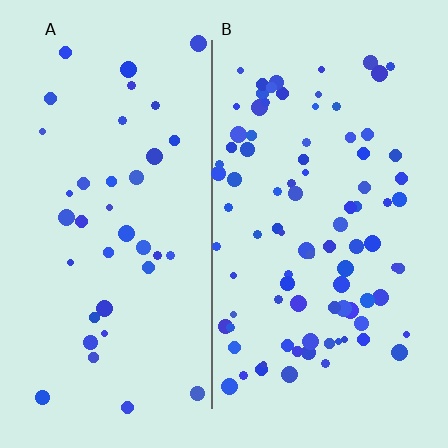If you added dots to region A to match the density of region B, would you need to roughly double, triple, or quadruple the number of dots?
Approximately double.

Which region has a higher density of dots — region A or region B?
B (the right).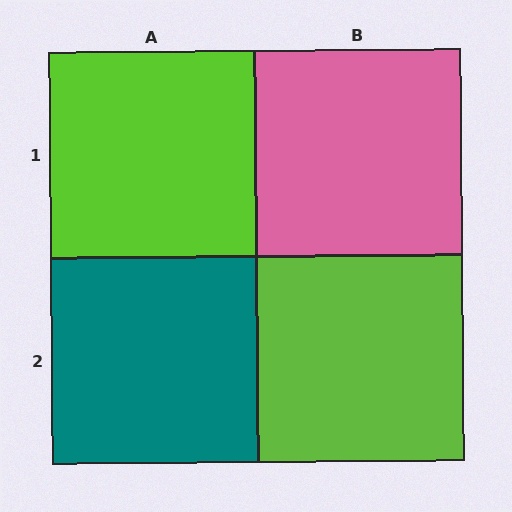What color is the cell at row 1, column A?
Lime.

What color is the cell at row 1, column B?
Pink.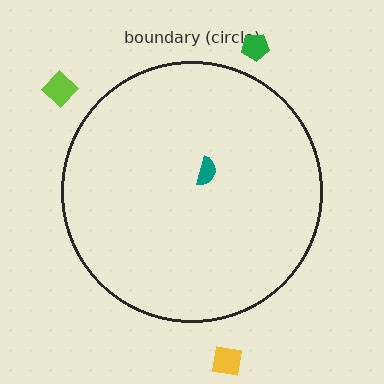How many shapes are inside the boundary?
1 inside, 3 outside.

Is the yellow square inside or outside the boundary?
Outside.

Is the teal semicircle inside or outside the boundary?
Inside.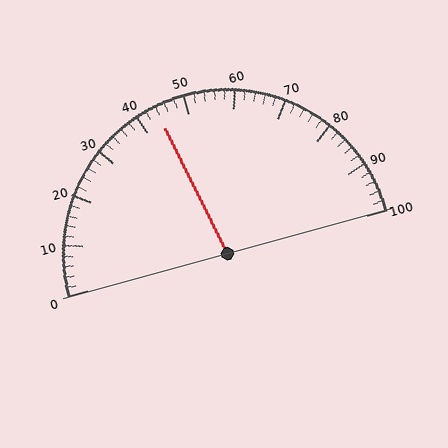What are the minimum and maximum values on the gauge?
The gauge ranges from 0 to 100.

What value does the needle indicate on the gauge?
The needle indicates approximately 44.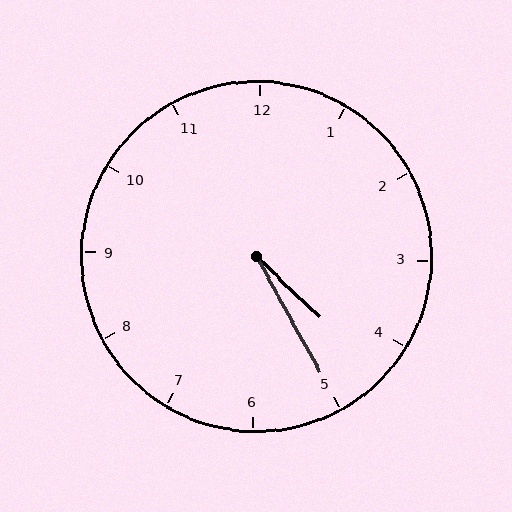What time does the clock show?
4:25.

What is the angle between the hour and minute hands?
Approximately 18 degrees.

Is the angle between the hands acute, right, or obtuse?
It is acute.